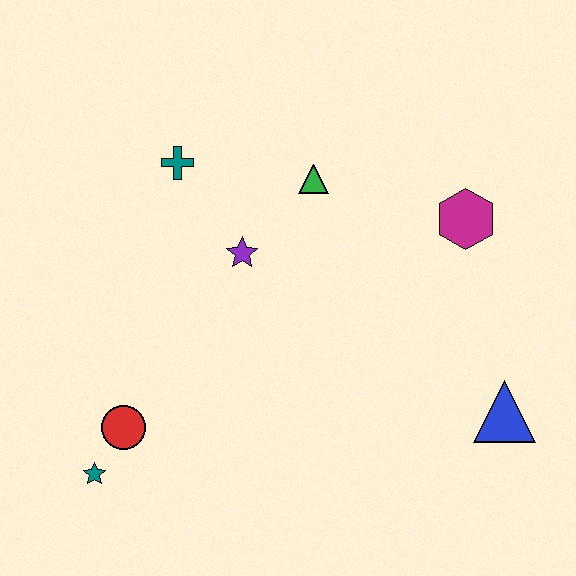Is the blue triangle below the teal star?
No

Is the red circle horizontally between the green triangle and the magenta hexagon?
No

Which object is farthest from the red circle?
The magenta hexagon is farthest from the red circle.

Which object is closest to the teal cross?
The purple star is closest to the teal cross.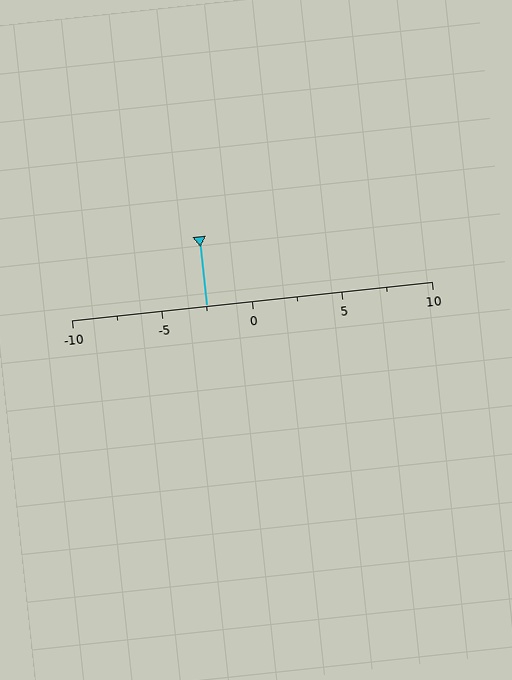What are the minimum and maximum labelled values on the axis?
The axis runs from -10 to 10.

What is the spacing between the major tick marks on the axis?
The major ticks are spaced 5 apart.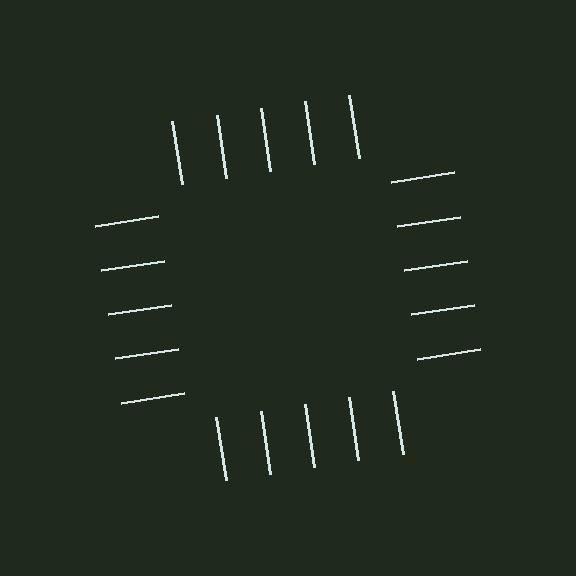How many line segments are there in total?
20 — 5 along each of the 4 edges.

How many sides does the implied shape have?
4 sides — the line-ends trace a square.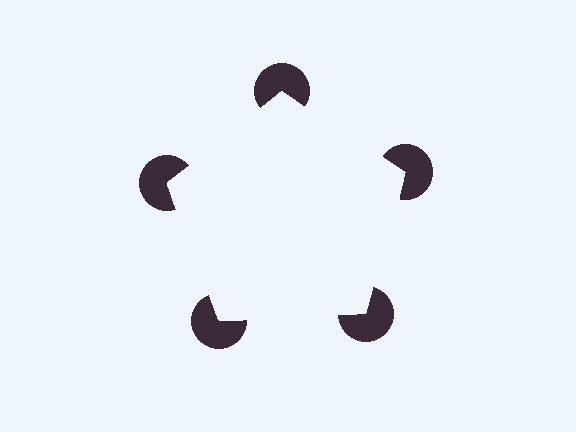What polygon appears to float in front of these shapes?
An illusory pentagon — its edges are inferred from the aligned wedge cuts in the pac-man discs, not physically drawn.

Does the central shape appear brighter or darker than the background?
It typically appears slightly brighter than the background, even though no actual brightness change is drawn.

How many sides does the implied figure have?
5 sides.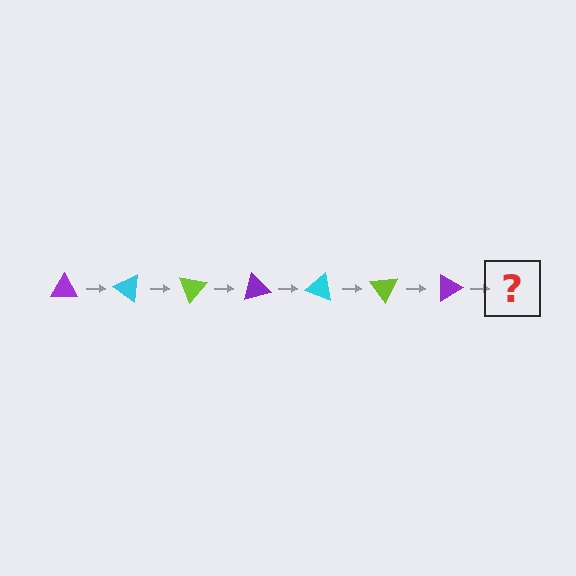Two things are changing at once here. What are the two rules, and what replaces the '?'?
The two rules are that it rotates 35 degrees each step and the color cycles through purple, cyan, and lime. The '?' should be a cyan triangle, rotated 245 degrees from the start.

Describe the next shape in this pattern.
It should be a cyan triangle, rotated 245 degrees from the start.